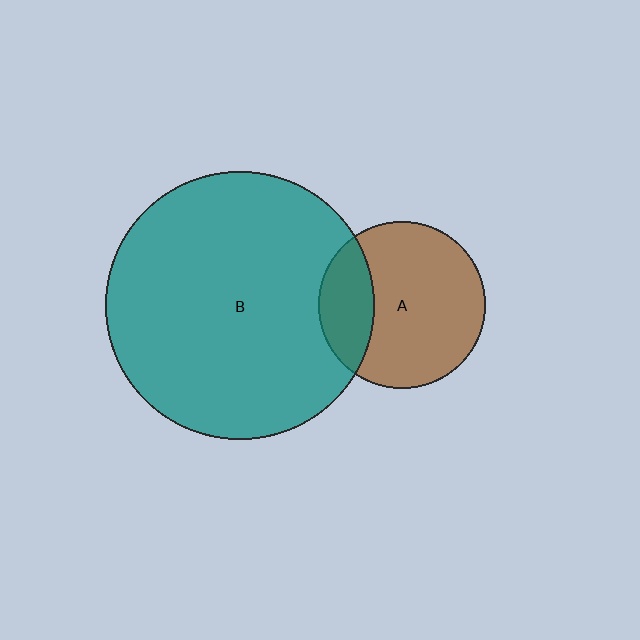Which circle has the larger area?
Circle B (teal).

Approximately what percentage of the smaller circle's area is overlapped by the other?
Approximately 25%.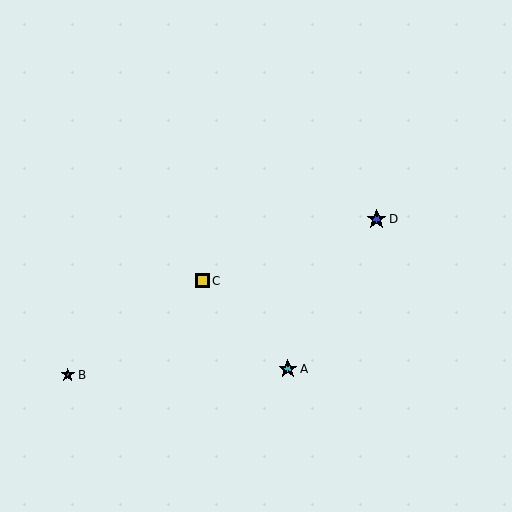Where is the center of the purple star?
The center of the purple star is at (68, 375).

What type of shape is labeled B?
Shape B is a purple star.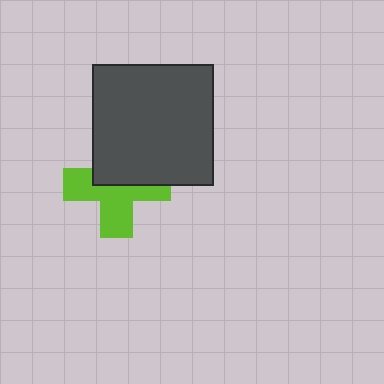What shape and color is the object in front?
The object in front is a dark gray square.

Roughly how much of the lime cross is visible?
About half of it is visible (roughly 56%).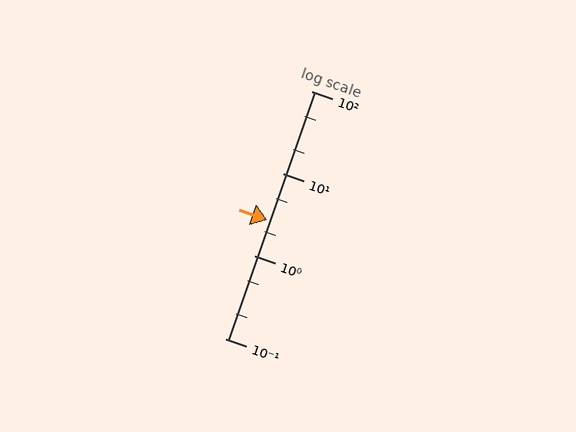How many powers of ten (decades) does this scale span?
The scale spans 3 decades, from 0.1 to 100.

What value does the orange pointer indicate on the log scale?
The pointer indicates approximately 2.7.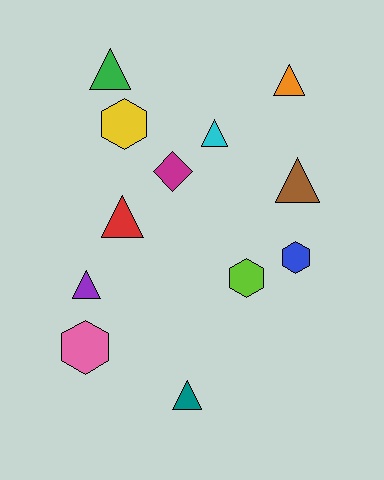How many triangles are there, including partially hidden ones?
There are 7 triangles.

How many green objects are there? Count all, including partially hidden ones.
There is 1 green object.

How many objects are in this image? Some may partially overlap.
There are 12 objects.